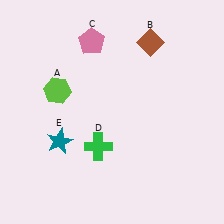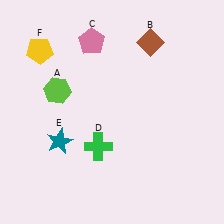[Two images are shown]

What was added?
A yellow pentagon (F) was added in Image 2.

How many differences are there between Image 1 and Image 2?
There is 1 difference between the two images.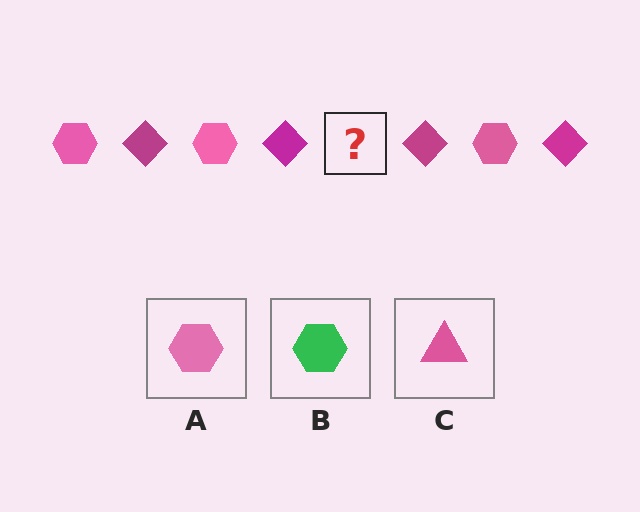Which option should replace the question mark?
Option A.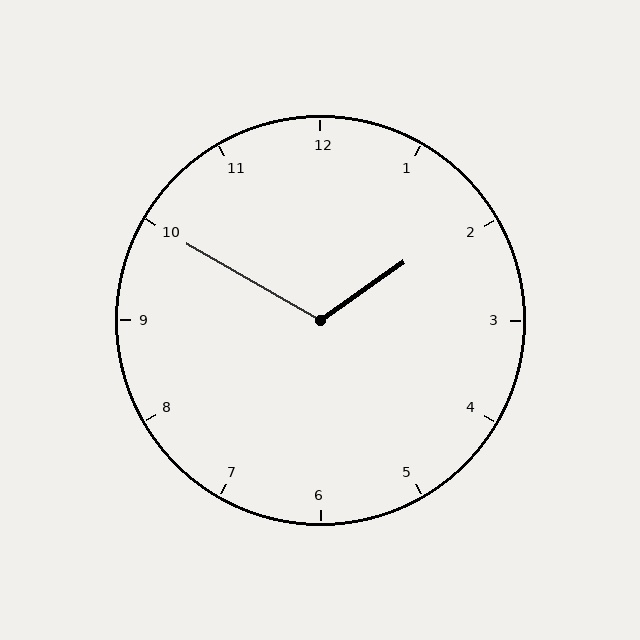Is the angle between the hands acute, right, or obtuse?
It is obtuse.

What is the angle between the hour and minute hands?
Approximately 115 degrees.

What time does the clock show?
1:50.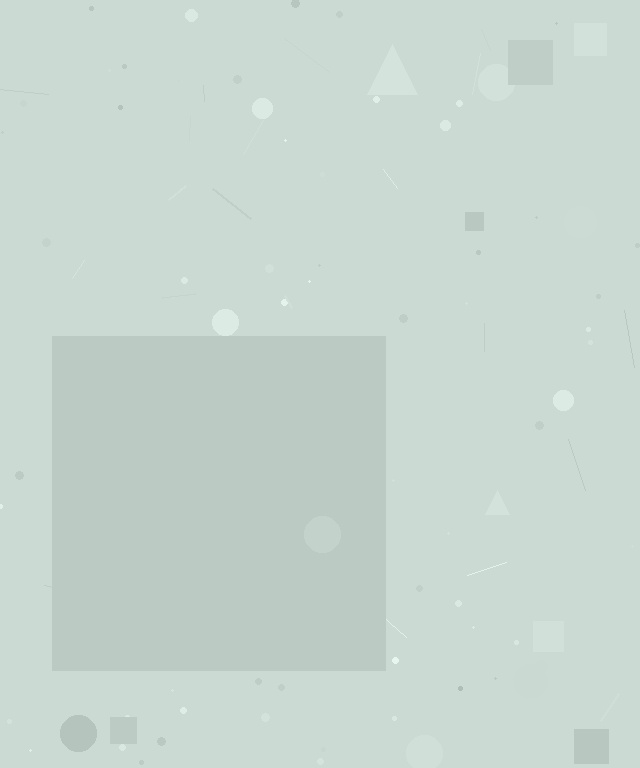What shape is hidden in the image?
A square is hidden in the image.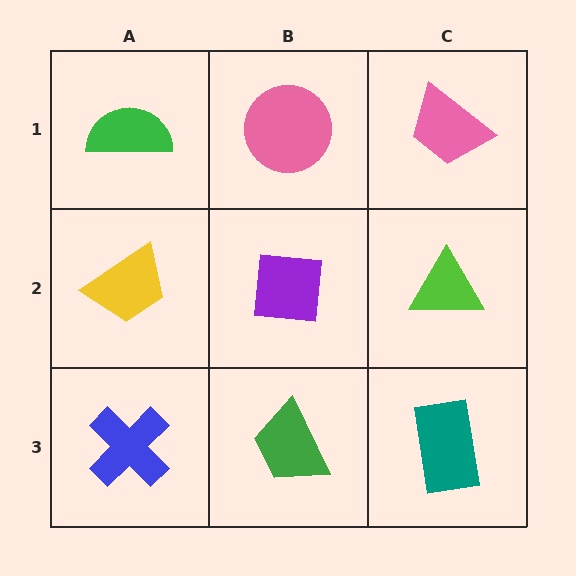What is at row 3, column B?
A green trapezoid.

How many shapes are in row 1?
3 shapes.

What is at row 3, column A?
A blue cross.